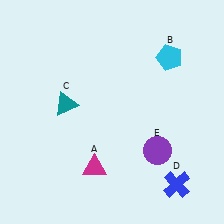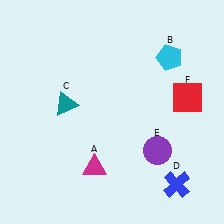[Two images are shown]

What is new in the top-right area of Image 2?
A red square (F) was added in the top-right area of Image 2.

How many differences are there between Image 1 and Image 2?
There is 1 difference between the two images.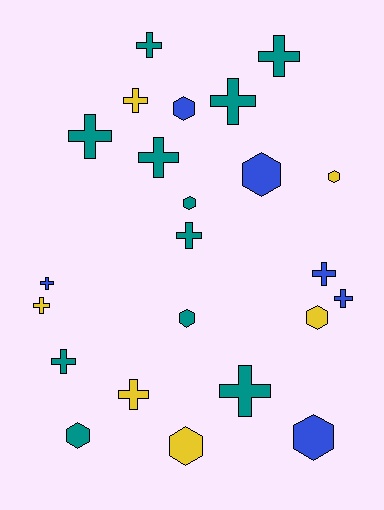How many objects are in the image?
There are 23 objects.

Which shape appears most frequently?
Cross, with 14 objects.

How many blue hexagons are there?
There are 3 blue hexagons.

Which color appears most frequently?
Teal, with 11 objects.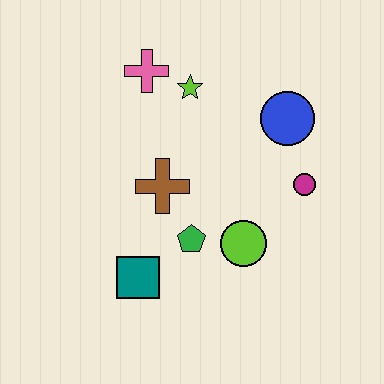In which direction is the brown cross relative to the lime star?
The brown cross is below the lime star.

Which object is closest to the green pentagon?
The lime circle is closest to the green pentagon.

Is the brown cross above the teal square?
Yes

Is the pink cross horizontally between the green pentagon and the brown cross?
No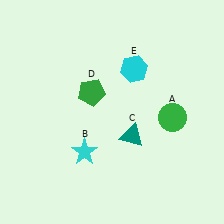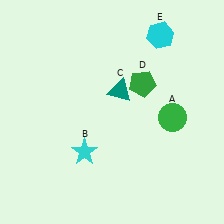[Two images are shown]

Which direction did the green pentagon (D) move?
The green pentagon (D) moved right.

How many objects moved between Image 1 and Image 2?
3 objects moved between the two images.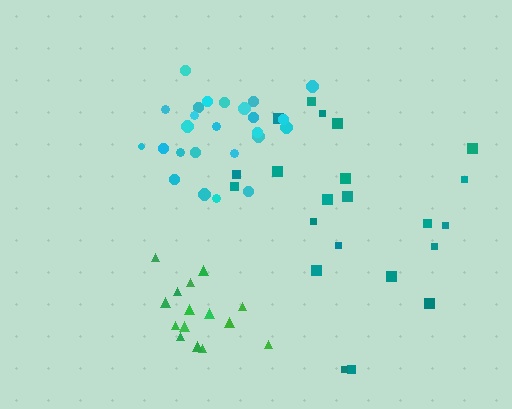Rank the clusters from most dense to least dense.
green, cyan, teal.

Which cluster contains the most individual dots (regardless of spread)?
Cyan (25).